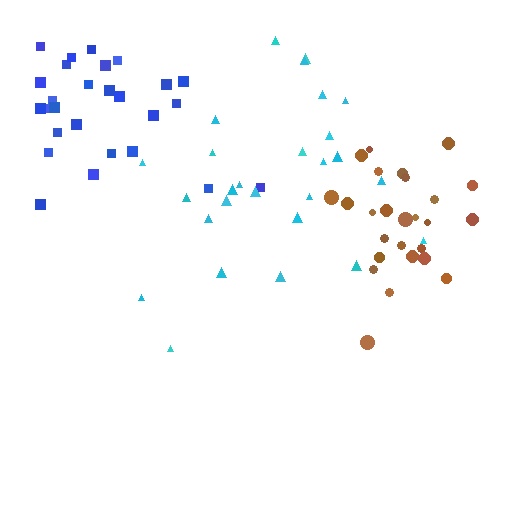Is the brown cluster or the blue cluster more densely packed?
Brown.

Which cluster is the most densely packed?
Brown.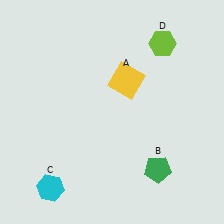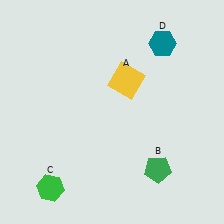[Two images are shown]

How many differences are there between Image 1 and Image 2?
There are 2 differences between the two images.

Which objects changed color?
C changed from cyan to green. D changed from lime to teal.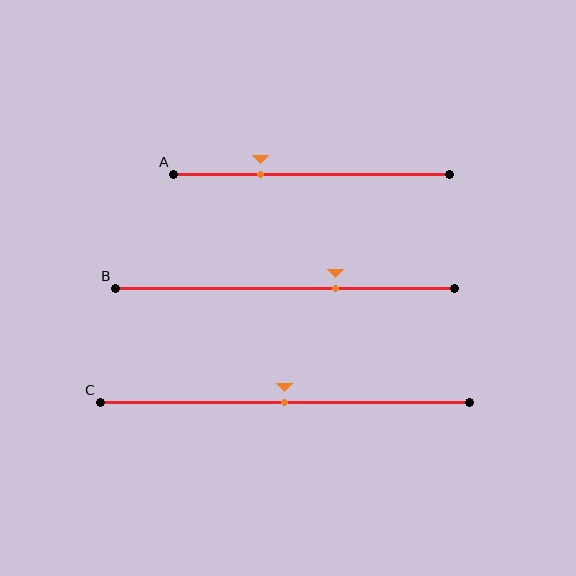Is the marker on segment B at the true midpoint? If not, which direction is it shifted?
No, the marker on segment B is shifted to the right by about 15% of the segment length.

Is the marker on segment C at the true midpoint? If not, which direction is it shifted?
Yes, the marker on segment C is at the true midpoint.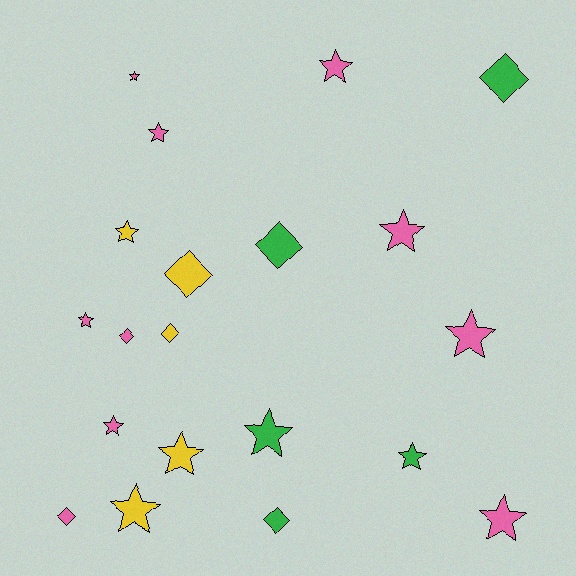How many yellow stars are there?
There are 3 yellow stars.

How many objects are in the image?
There are 20 objects.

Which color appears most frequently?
Pink, with 10 objects.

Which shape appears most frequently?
Star, with 13 objects.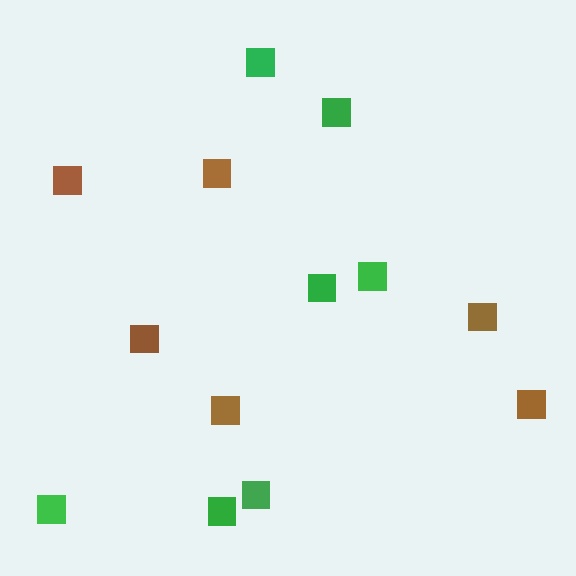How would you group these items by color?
There are 2 groups: one group of green squares (7) and one group of brown squares (6).